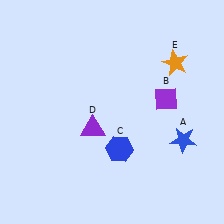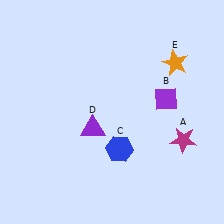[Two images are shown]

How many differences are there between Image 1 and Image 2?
There is 1 difference between the two images.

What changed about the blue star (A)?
In Image 1, A is blue. In Image 2, it changed to magenta.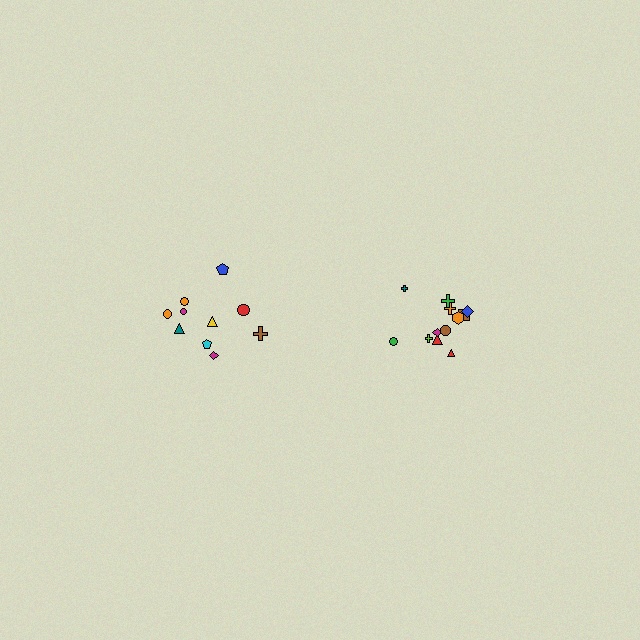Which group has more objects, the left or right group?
The right group.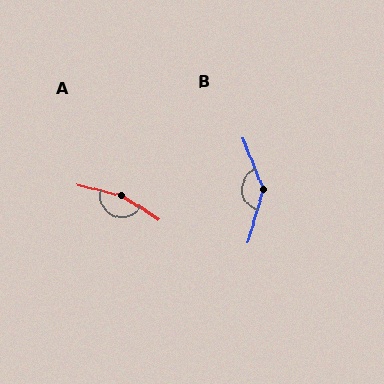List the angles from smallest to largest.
B (142°), A (162°).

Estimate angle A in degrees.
Approximately 162 degrees.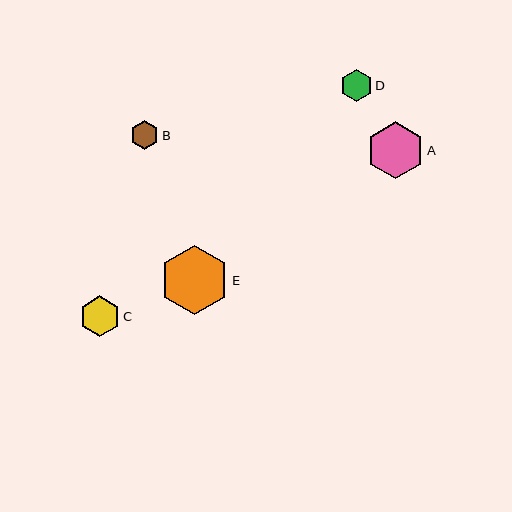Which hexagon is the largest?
Hexagon E is the largest with a size of approximately 70 pixels.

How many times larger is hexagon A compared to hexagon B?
Hexagon A is approximately 2.0 times the size of hexagon B.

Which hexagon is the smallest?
Hexagon B is the smallest with a size of approximately 28 pixels.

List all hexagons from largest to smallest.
From largest to smallest: E, A, C, D, B.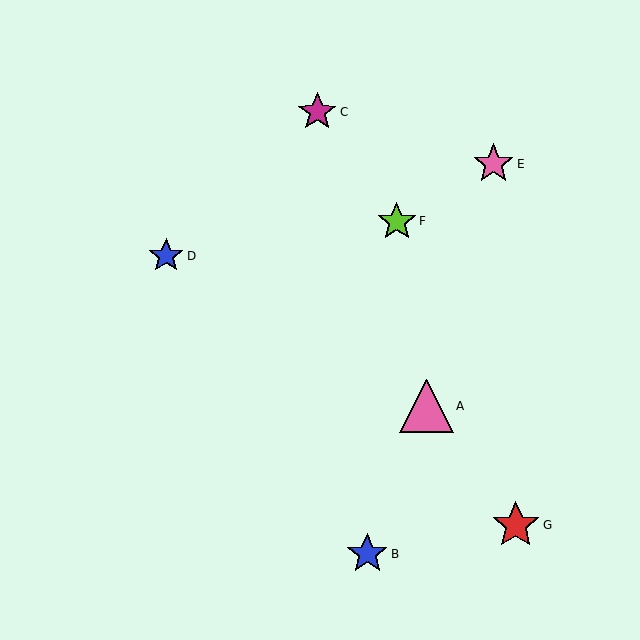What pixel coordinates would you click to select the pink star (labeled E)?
Click at (493, 164) to select the pink star E.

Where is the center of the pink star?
The center of the pink star is at (493, 164).